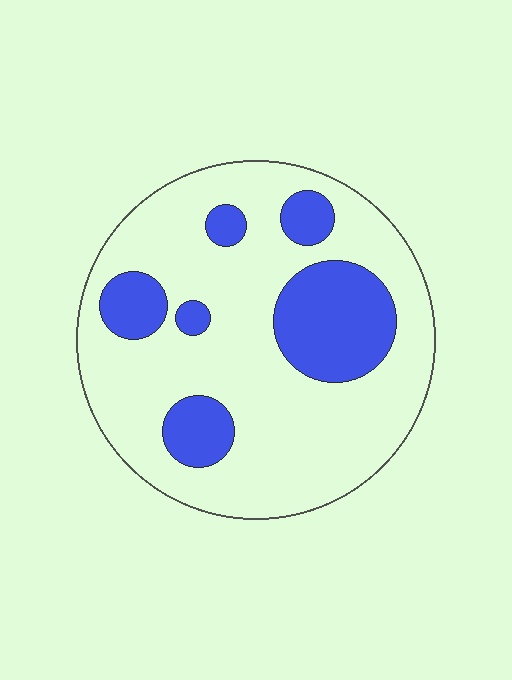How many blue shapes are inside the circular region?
6.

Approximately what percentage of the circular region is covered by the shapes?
Approximately 25%.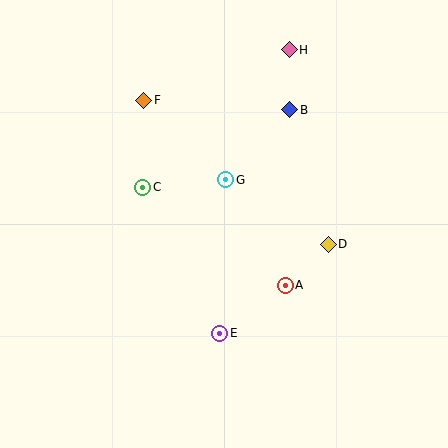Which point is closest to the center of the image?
Point G at (226, 180) is closest to the center.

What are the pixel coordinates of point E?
Point E is at (220, 333).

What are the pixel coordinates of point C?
Point C is at (143, 187).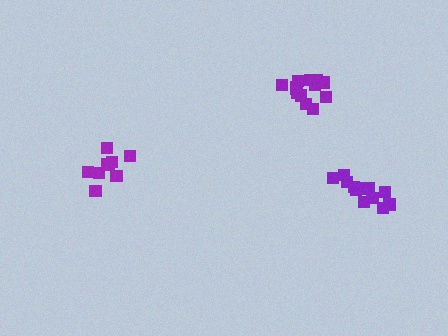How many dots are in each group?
Group 1: 9 dots, Group 2: 13 dots, Group 3: 13 dots (35 total).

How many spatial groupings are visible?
There are 3 spatial groupings.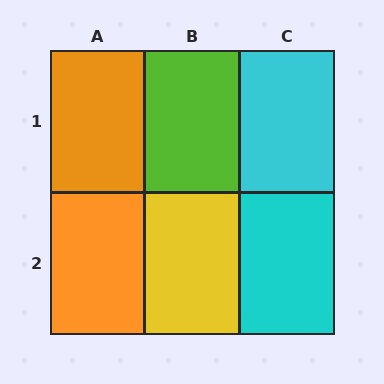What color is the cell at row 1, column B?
Lime.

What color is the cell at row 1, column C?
Cyan.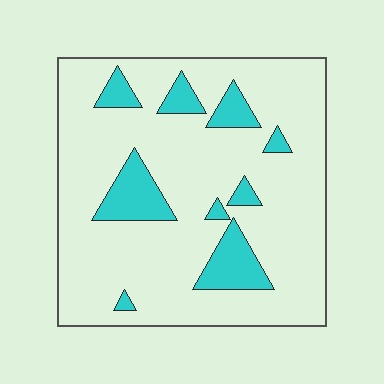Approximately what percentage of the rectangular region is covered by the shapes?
Approximately 15%.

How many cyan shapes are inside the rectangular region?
9.